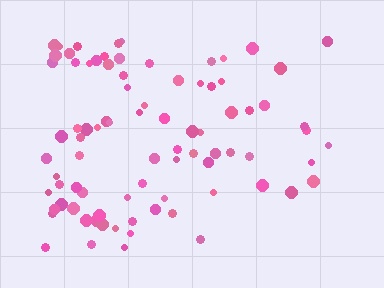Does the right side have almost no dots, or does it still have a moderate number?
Still a moderate number, just noticeably fewer than the left.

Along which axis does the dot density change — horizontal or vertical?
Horizontal.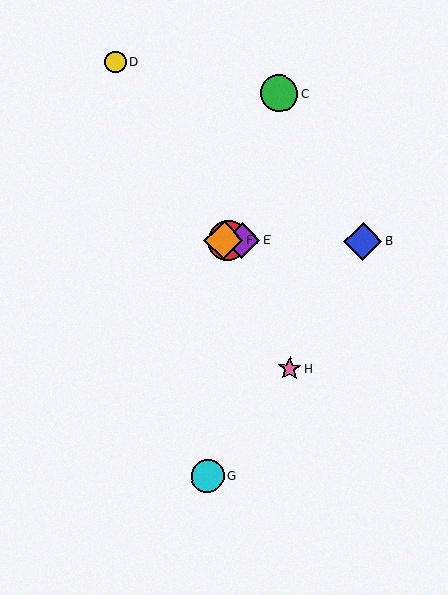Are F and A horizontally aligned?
Yes, both are at y≈240.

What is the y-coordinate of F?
Object F is at y≈240.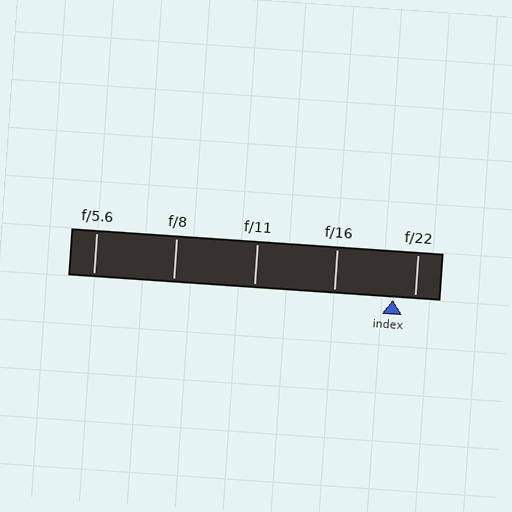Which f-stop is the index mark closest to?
The index mark is closest to f/22.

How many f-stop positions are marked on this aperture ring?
There are 5 f-stop positions marked.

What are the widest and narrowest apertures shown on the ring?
The widest aperture shown is f/5.6 and the narrowest is f/22.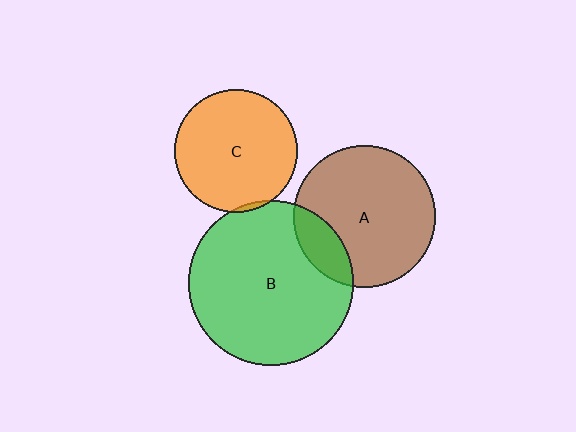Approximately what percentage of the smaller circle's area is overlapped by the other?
Approximately 5%.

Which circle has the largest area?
Circle B (green).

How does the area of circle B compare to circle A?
Approximately 1.4 times.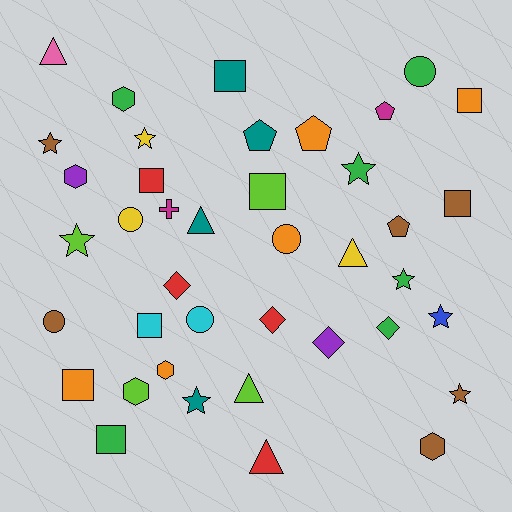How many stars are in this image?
There are 8 stars.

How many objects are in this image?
There are 40 objects.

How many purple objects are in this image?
There are 2 purple objects.